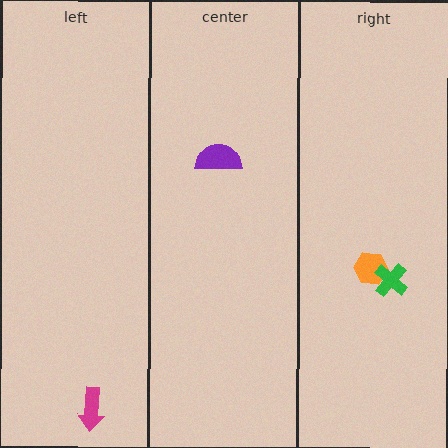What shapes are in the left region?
The magenta arrow.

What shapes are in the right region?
The orange hexagon, the green cross.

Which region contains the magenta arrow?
The left region.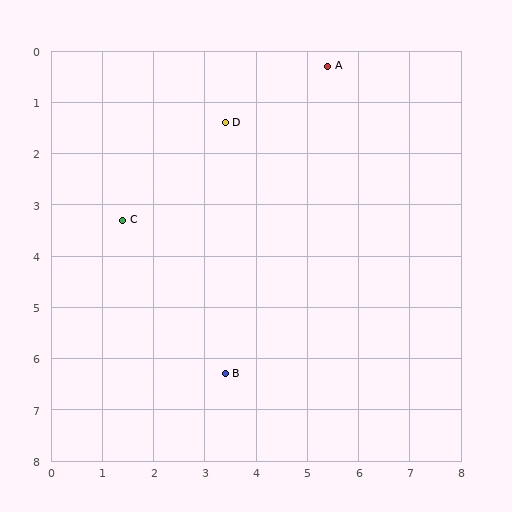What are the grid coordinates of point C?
Point C is at approximately (1.4, 3.3).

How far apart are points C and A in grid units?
Points C and A are about 5.0 grid units apart.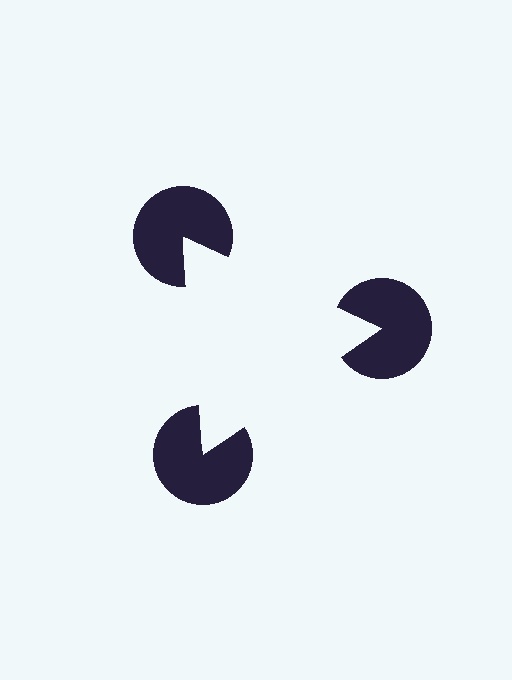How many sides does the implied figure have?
3 sides.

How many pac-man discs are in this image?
There are 3 — one at each vertex of the illusory triangle.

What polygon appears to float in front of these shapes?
An illusory triangle — its edges are inferred from the aligned wedge cuts in the pac-man discs, not physically drawn.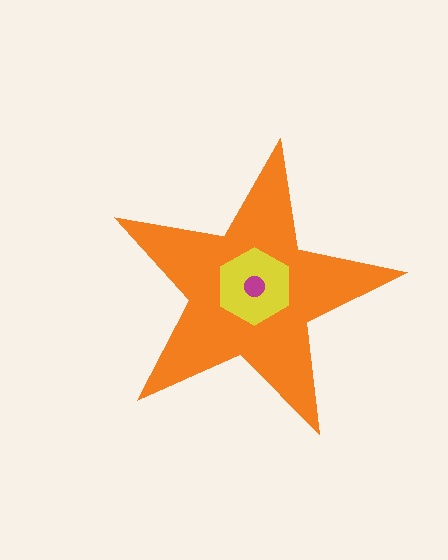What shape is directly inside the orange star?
The yellow hexagon.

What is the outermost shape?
The orange star.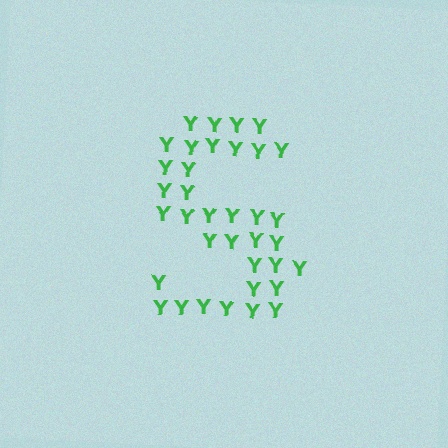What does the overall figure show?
The overall figure shows the letter S.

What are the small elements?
The small elements are letter Y's.